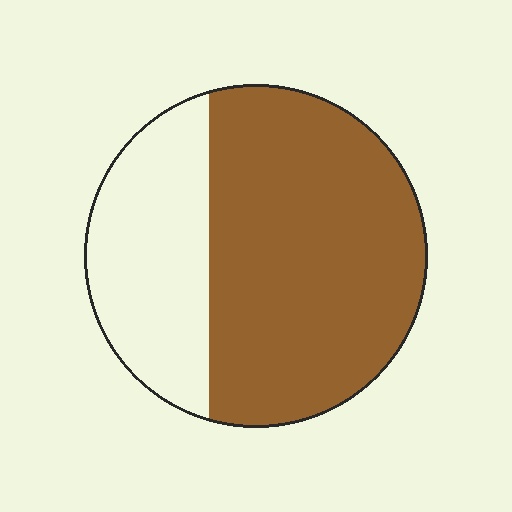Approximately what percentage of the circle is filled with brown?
Approximately 65%.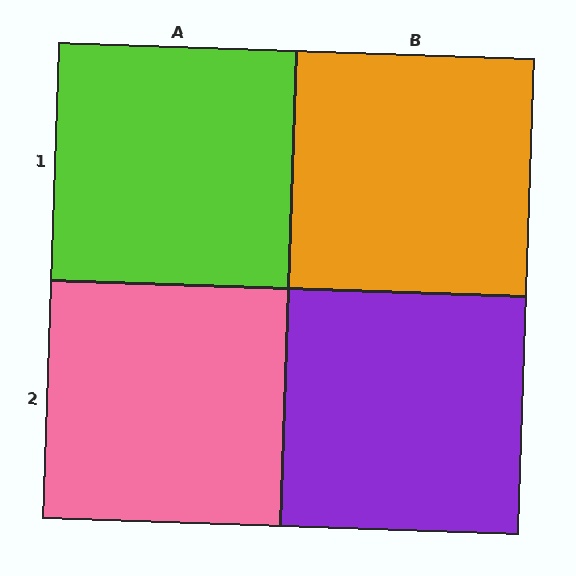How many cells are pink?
1 cell is pink.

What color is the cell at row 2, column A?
Pink.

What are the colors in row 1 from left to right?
Lime, orange.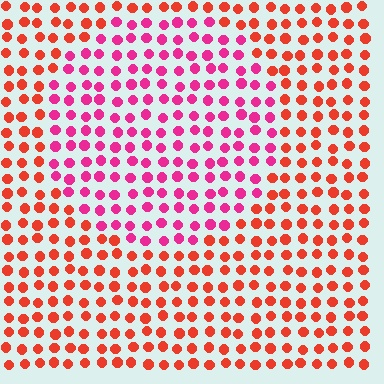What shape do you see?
I see a circle.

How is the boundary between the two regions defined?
The boundary is defined purely by a slight shift in hue (about 39 degrees). Spacing, size, and orientation are identical on both sides.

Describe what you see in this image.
The image is filled with small red elements in a uniform arrangement. A circle-shaped region is visible where the elements are tinted to a slightly different hue, forming a subtle color boundary.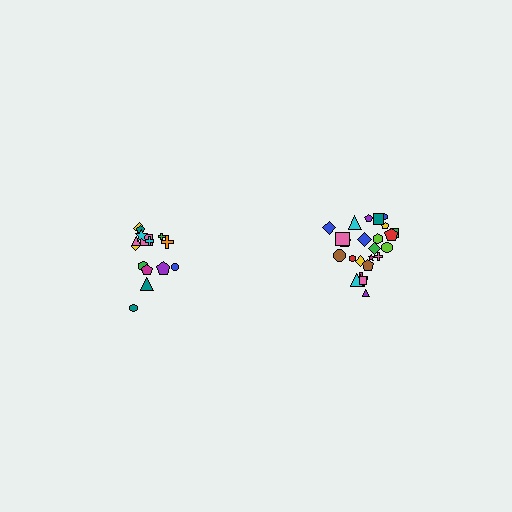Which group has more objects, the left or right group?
The right group.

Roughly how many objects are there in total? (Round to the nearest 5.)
Roughly 40 objects in total.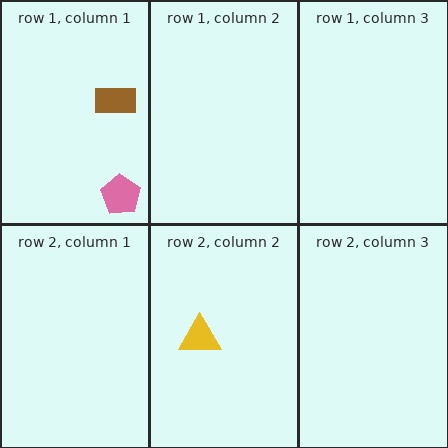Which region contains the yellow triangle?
The row 2, column 2 region.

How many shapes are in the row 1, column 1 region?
2.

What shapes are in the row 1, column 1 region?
The pink pentagon, the brown rectangle.